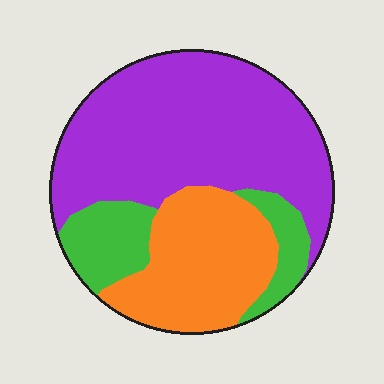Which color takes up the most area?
Purple, at roughly 55%.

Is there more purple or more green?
Purple.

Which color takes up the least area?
Green, at roughly 15%.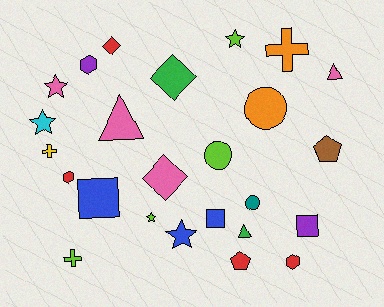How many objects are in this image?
There are 25 objects.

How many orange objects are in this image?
There are 2 orange objects.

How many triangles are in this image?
There are 3 triangles.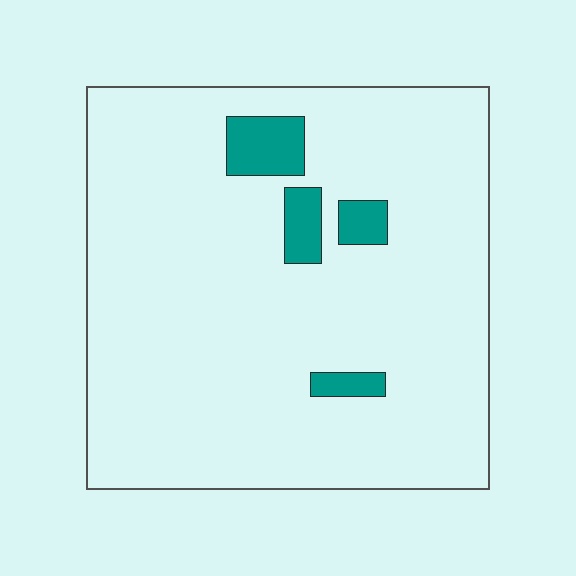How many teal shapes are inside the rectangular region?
4.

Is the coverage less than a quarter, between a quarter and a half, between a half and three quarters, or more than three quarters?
Less than a quarter.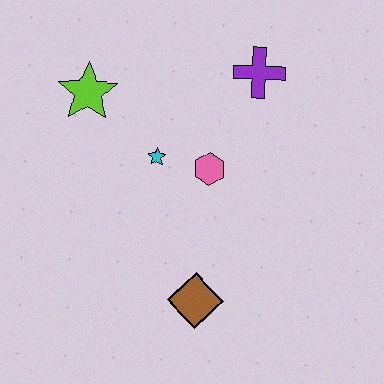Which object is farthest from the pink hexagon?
The lime star is farthest from the pink hexagon.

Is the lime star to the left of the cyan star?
Yes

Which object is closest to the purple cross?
The pink hexagon is closest to the purple cross.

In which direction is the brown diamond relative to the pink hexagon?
The brown diamond is below the pink hexagon.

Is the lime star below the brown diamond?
No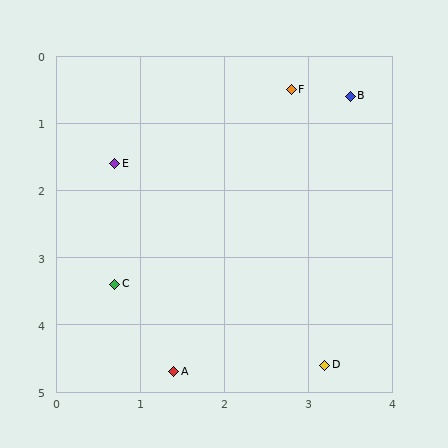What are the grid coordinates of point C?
Point C is at approximately (0.7, 3.4).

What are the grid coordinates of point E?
Point E is at approximately (0.7, 1.6).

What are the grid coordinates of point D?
Point D is at approximately (3.2, 4.6).